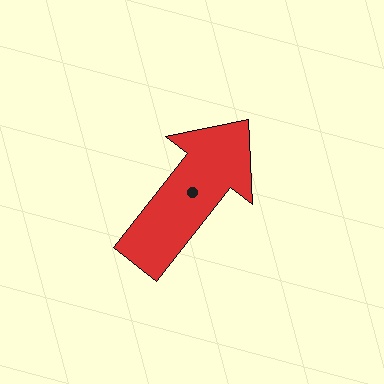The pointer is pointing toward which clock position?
Roughly 1 o'clock.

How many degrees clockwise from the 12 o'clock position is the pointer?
Approximately 38 degrees.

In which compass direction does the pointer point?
Northeast.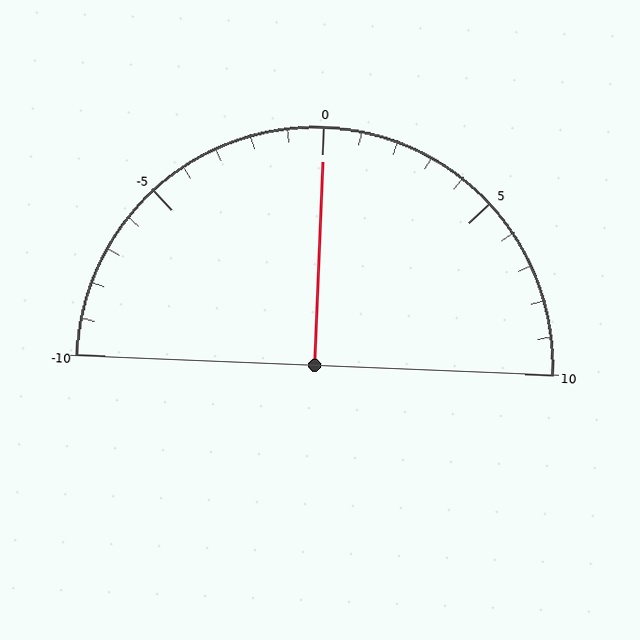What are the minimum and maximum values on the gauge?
The gauge ranges from -10 to 10.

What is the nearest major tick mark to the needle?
The nearest major tick mark is 0.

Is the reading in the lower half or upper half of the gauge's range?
The reading is in the upper half of the range (-10 to 10).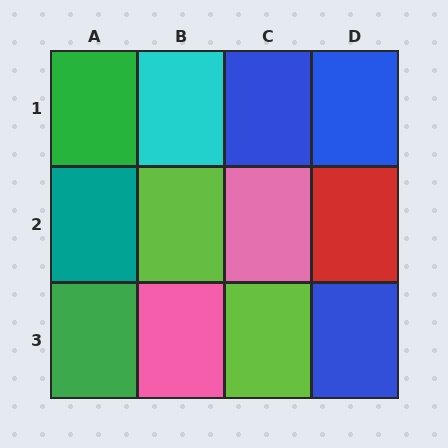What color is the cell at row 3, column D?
Blue.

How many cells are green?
2 cells are green.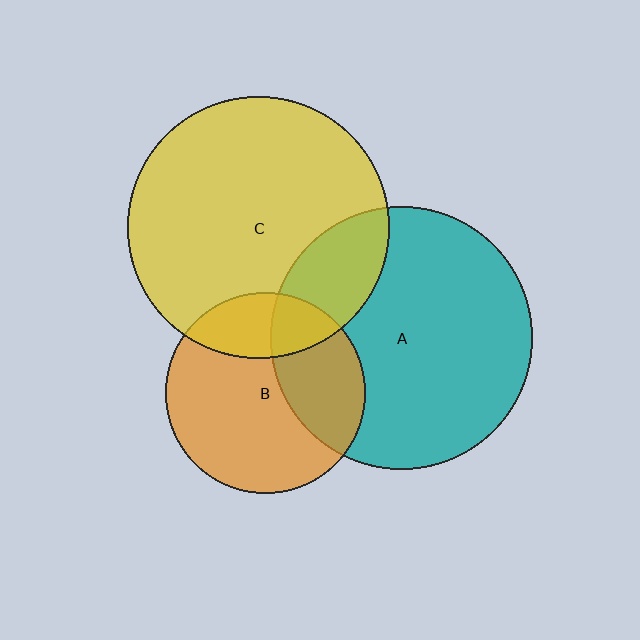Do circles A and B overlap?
Yes.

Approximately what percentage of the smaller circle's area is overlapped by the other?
Approximately 35%.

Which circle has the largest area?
Circle C (yellow).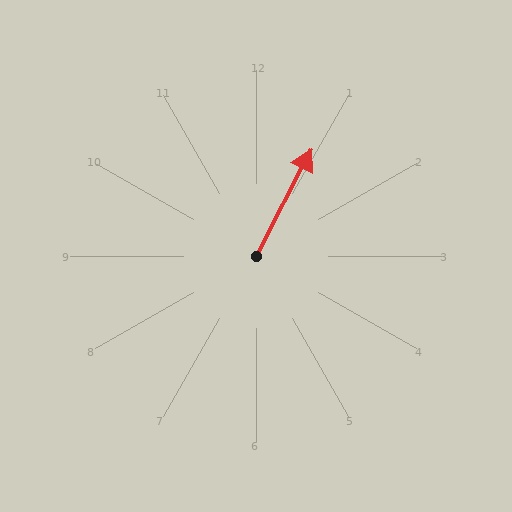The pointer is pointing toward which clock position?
Roughly 1 o'clock.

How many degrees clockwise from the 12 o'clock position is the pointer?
Approximately 27 degrees.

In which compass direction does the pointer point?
Northeast.